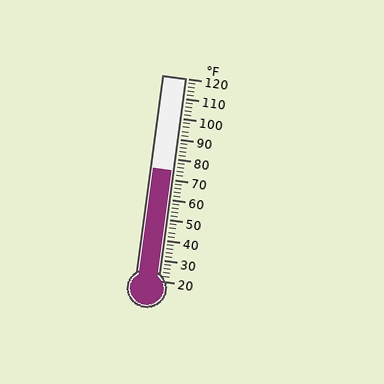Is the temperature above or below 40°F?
The temperature is above 40°F.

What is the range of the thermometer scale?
The thermometer scale ranges from 20°F to 120°F.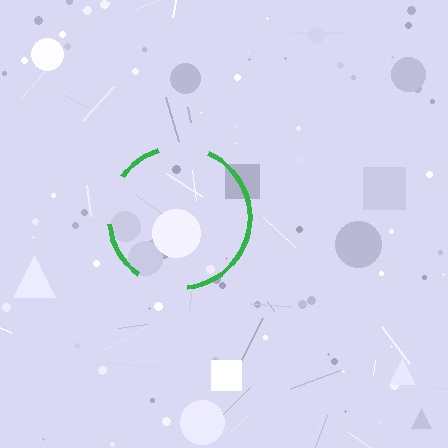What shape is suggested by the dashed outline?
The dashed outline suggests a circle.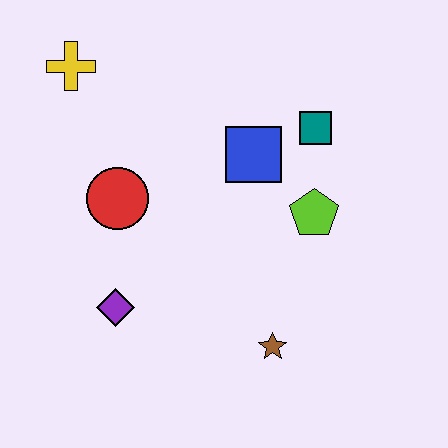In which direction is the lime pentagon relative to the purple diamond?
The lime pentagon is to the right of the purple diamond.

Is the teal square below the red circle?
No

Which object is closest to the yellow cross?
The red circle is closest to the yellow cross.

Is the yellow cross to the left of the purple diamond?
Yes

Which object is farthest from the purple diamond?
The teal square is farthest from the purple diamond.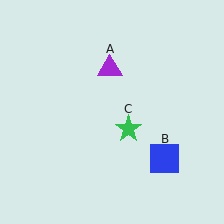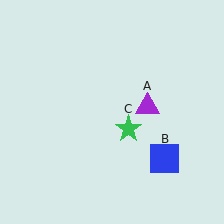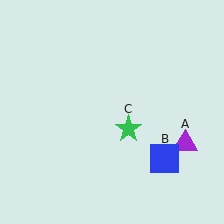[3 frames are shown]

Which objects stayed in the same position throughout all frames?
Blue square (object B) and green star (object C) remained stationary.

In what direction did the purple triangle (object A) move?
The purple triangle (object A) moved down and to the right.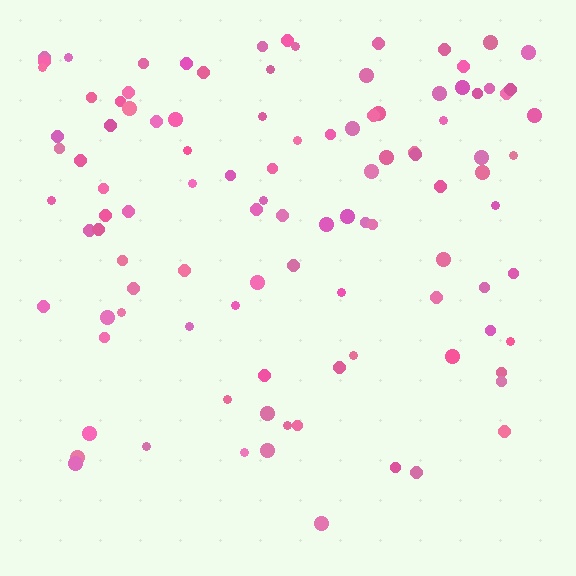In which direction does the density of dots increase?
From bottom to top, with the top side densest.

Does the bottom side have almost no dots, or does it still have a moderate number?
Still a moderate number, just noticeably fewer than the top.